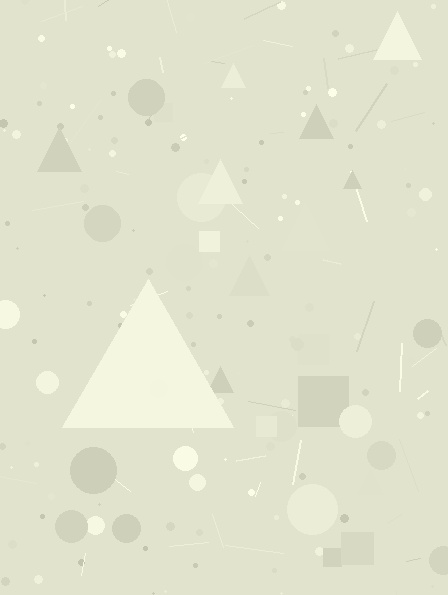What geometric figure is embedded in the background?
A triangle is embedded in the background.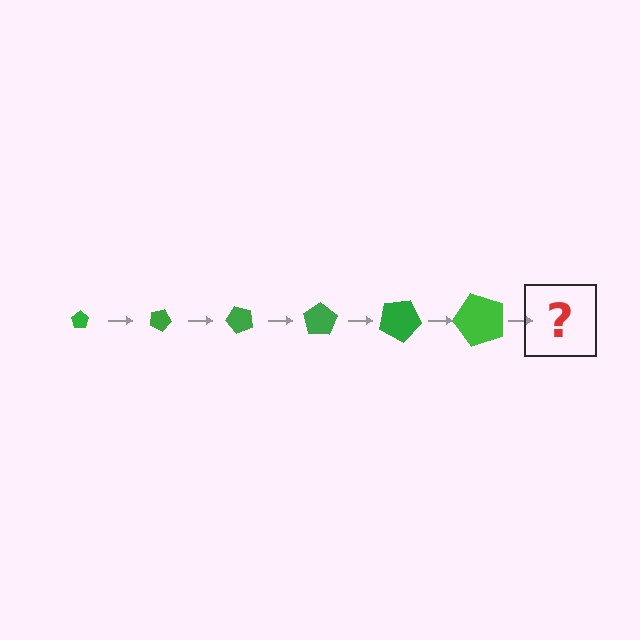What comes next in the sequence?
The next element should be a pentagon, larger than the previous one and rotated 150 degrees from the start.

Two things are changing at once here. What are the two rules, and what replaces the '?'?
The two rules are that the pentagon grows larger each step and it rotates 25 degrees each step. The '?' should be a pentagon, larger than the previous one and rotated 150 degrees from the start.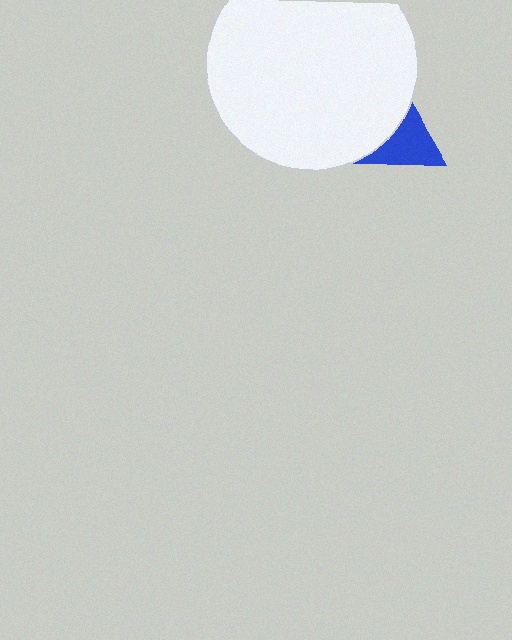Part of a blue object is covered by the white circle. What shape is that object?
It is a triangle.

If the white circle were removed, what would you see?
You would see the complete blue triangle.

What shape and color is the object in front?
The object in front is a white circle.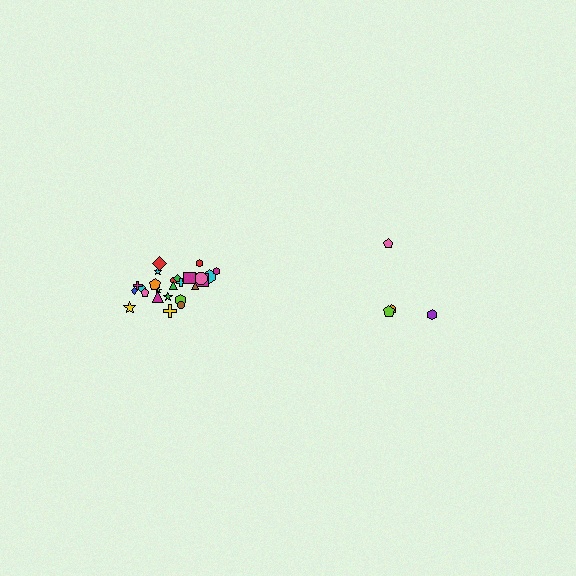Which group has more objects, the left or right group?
The left group.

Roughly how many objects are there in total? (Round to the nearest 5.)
Roughly 30 objects in total.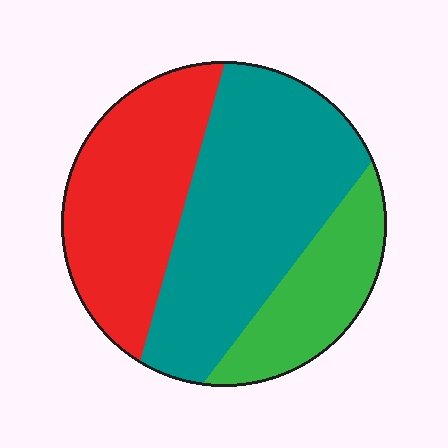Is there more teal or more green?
Teal.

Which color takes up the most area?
Teal, at roughly 45%.